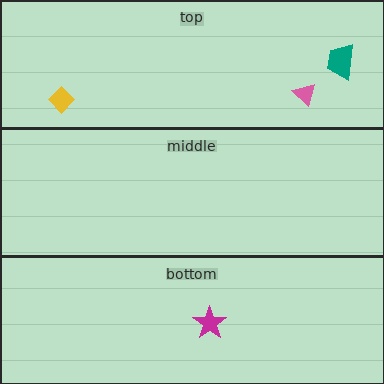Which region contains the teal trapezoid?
The top region.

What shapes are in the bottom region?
The magenta star.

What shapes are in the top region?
The teal trapezoid, the yellow diamond, the pink triangle.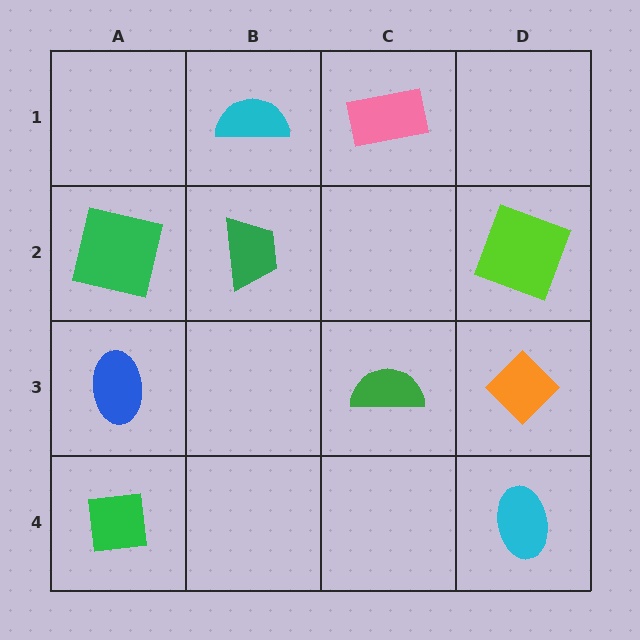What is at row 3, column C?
A green semicircle.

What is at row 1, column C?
A pink rectangle.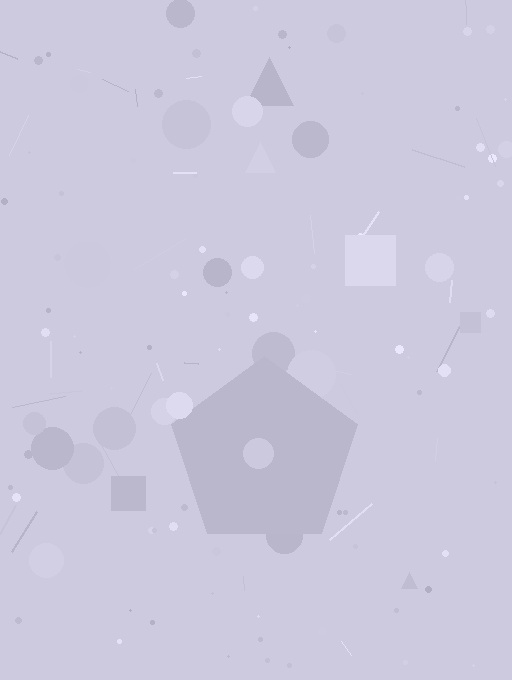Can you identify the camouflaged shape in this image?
The camouflaged shape is a pentagon.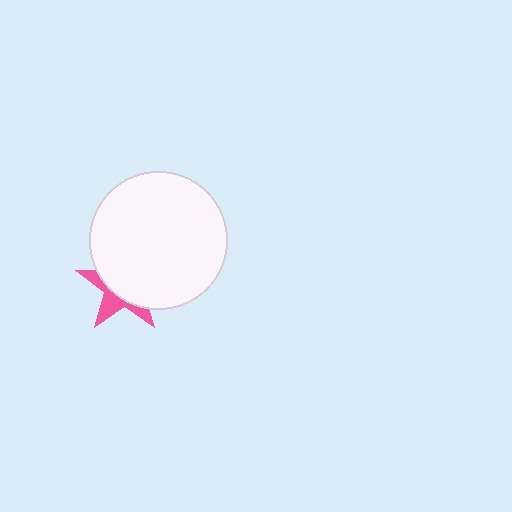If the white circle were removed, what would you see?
You would see the complete pink star.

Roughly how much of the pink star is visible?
A small part of it is visible (roughly 35%).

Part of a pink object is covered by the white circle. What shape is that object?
It is a star.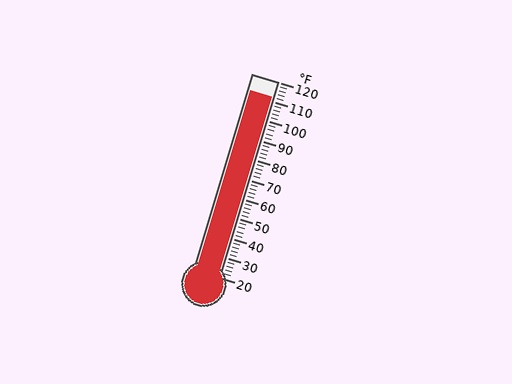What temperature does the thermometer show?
The thermometer shows approximately 112°F.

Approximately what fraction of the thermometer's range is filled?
The thermometer is filled to approximately 90% of its range.